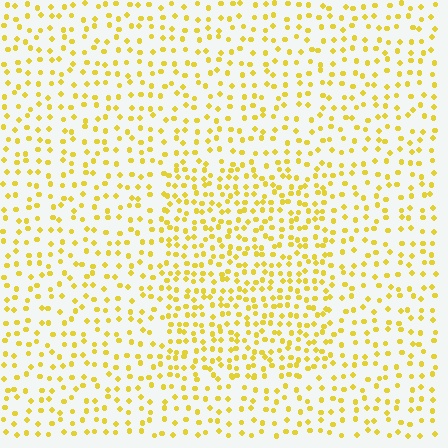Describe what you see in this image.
The image contains small yellow elements arranged at two different densities. A rectangle-shaped region is visible where the elements are more densely packed than the surrounding area.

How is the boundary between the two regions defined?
The boundary is defined by a change in element density (approximately 1.7x ratio). All elements are the same color, size, and shape.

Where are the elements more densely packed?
The elements are more densely packed inside the rectangle boundary.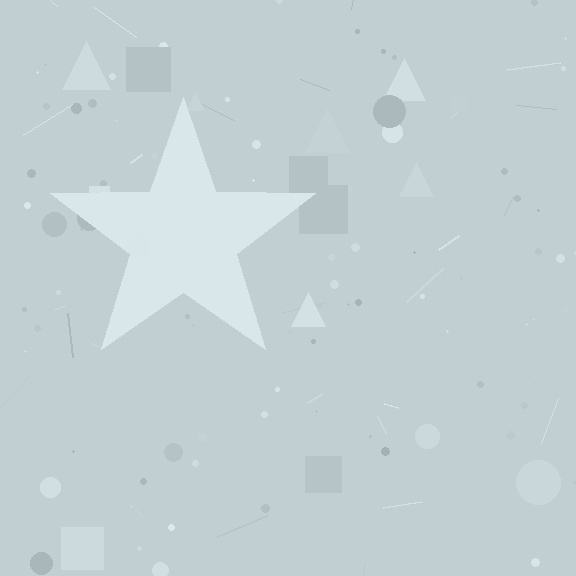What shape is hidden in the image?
A star is hidden in the image.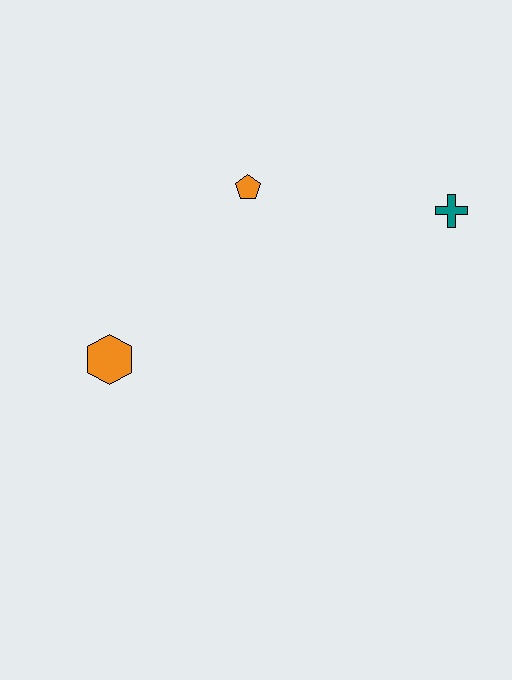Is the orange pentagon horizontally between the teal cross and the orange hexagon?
Yes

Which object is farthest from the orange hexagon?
The teal cross is farthest from the orange hexagon.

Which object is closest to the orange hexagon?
The orange pentagon is closest to the orange hexagon.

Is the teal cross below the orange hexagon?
No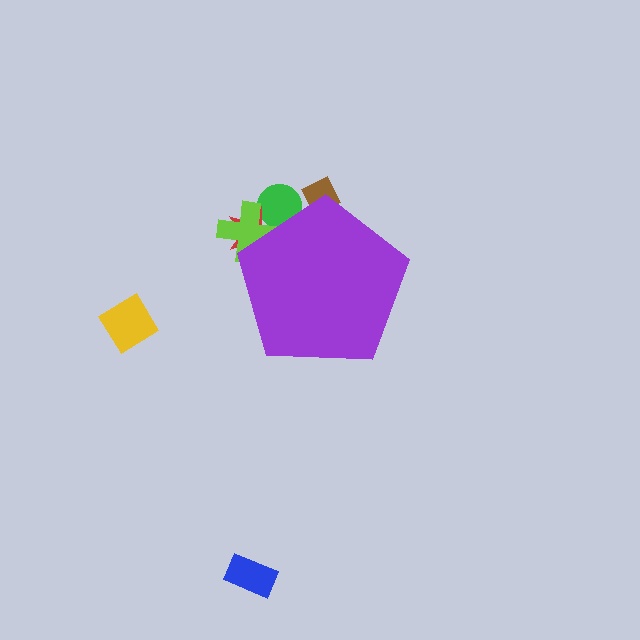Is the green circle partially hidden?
Yes, the green circle is partially hidden behind the purple pentagon.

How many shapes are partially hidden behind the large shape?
4 shapes are partially hidden.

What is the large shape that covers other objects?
A purple pentagon.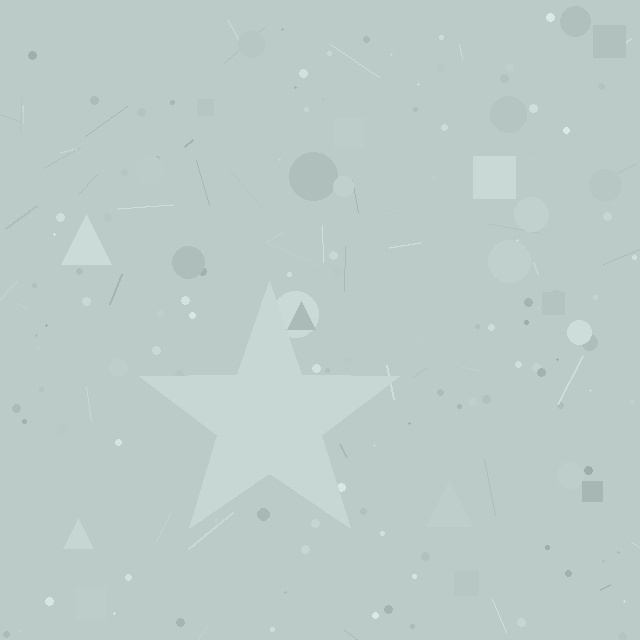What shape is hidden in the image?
A star is hidden in the image.